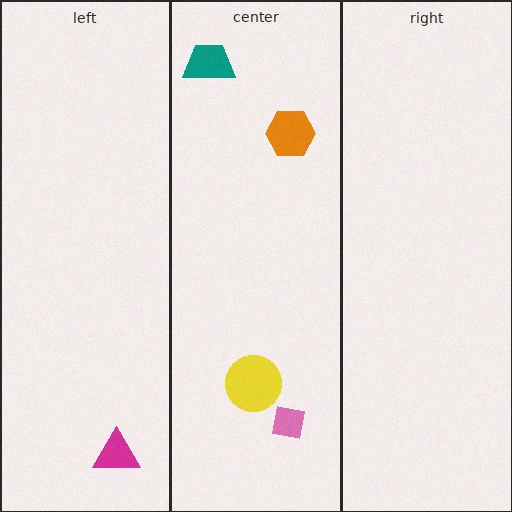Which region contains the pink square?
The center region.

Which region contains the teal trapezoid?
The center region.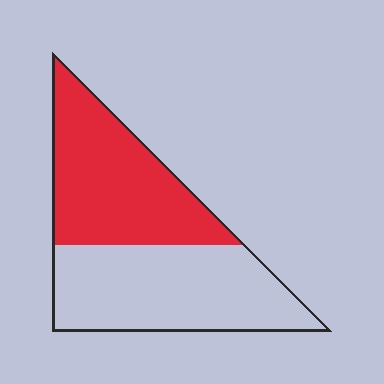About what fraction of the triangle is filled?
About one half (1/2).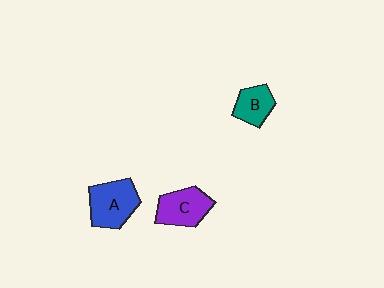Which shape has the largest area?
Shape A (blue).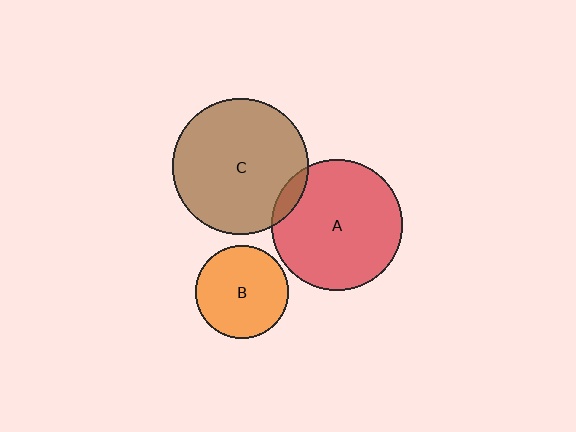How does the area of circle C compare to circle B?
Approximately 2.1 times.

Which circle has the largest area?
Circle C (brown).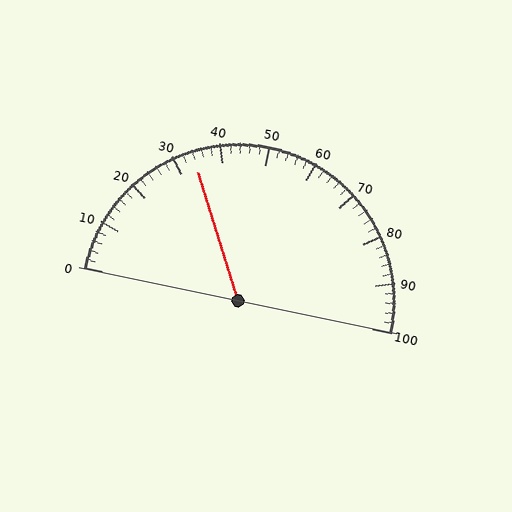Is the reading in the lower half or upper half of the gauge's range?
The reading is in the lower half of the range (0 to 100).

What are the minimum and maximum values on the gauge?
The gauge ranges from 0 to 100.